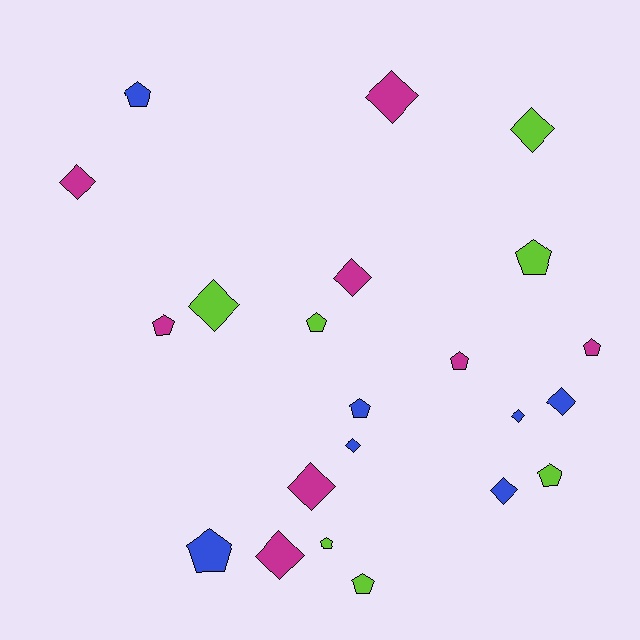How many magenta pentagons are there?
There are 3 magenta pentagons.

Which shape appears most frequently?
Pentagon, with 11 objects.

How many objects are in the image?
There are 22 objects.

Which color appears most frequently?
Magenta, with 8 objects.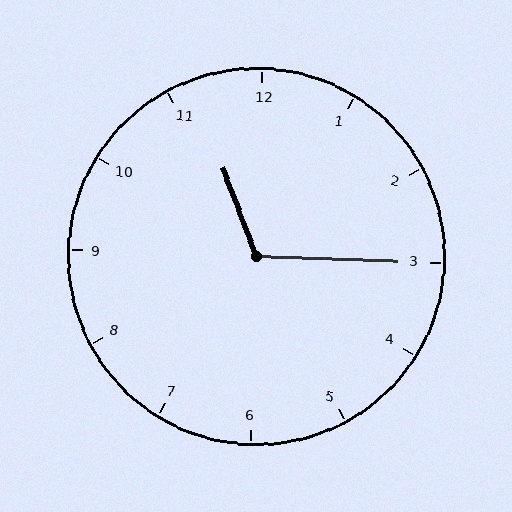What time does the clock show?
11:15.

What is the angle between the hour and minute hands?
Approximately 112 degrees.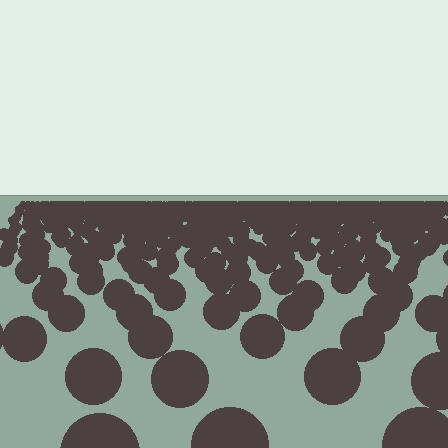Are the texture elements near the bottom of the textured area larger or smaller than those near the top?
Larger. Near the bottom, elements are closer to the viewer and appear at a bigger on-screen size.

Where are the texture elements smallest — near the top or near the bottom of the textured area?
Near the top.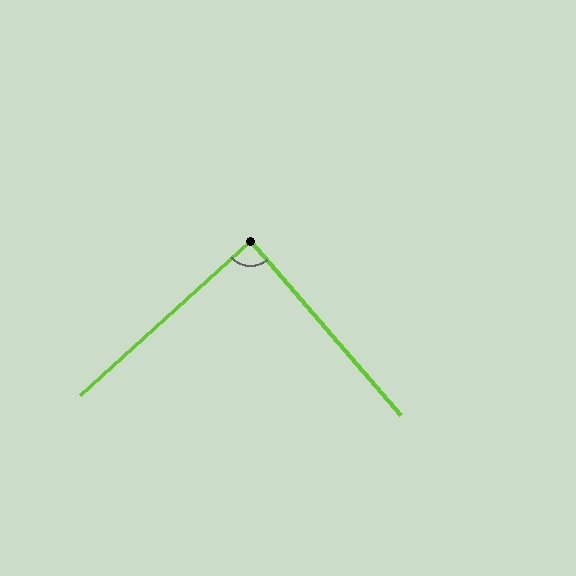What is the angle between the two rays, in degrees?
Approximately 89 degrees.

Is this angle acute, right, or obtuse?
It is approximately a right angle.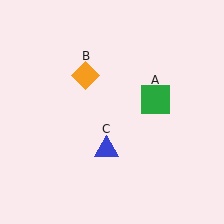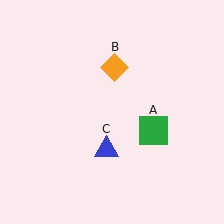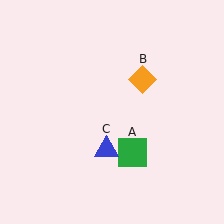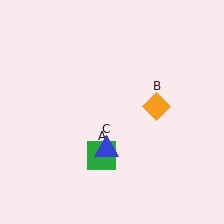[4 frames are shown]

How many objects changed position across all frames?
2 objects changed position: green square (object A), orange diamond (object B).